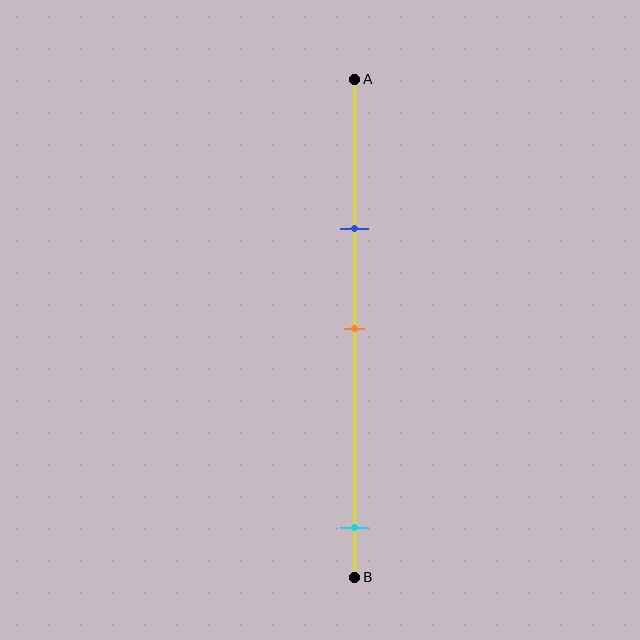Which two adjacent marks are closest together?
The blue and orange marks are the closest adjacent pair.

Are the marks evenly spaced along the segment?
No, the marks are not evenly spaced.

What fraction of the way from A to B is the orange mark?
The orange mark is approximately 50% (0.5) of the way from A to B.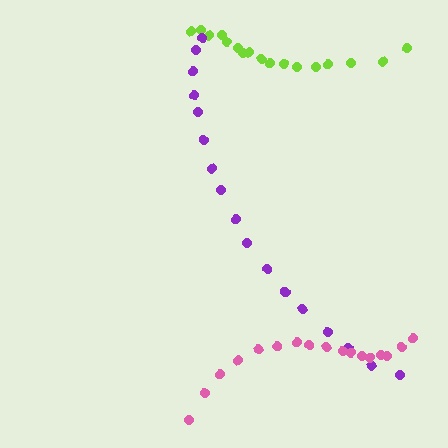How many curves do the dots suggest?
There are 3 distinct paths.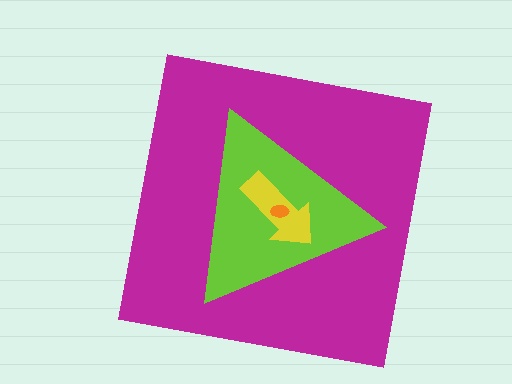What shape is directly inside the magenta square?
The lime triangle.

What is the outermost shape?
The magenta square.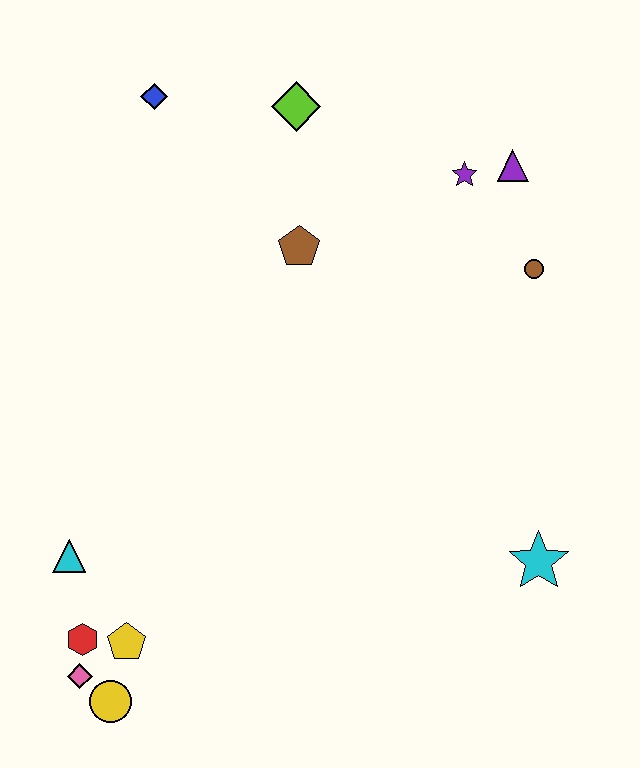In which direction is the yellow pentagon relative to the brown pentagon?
The yellow pentagon is below the brown pentagon.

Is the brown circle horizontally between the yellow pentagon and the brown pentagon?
No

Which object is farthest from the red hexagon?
The purple triangle is farthest from the red hexagon.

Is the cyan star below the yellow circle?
No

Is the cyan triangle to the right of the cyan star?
No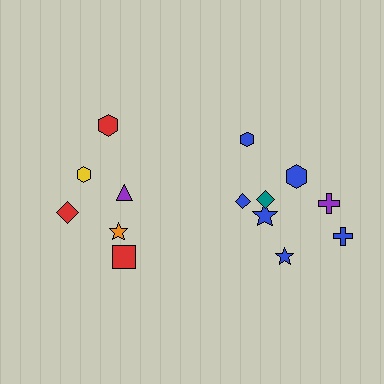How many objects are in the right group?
There are 8 objects.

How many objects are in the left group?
There are 6 objects.